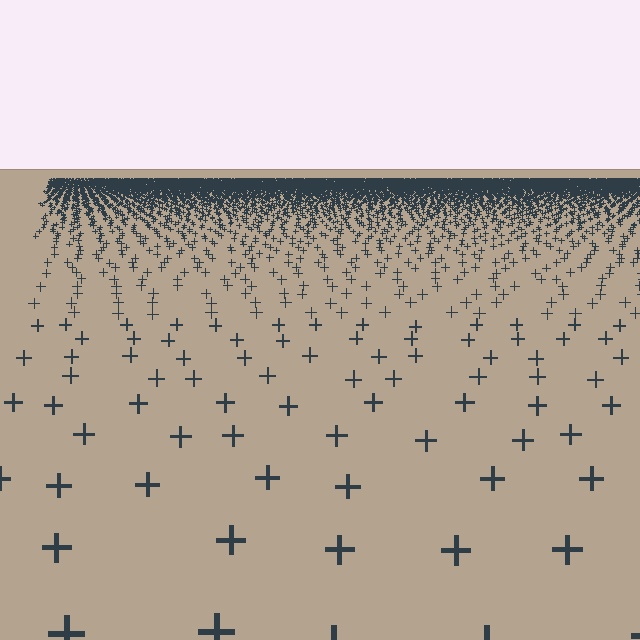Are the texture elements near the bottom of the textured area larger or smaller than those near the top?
Larger. Near the bottom, elements are closer to the viewer and appear at a bigger on-screen size.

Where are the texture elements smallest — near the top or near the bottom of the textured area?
Near the top.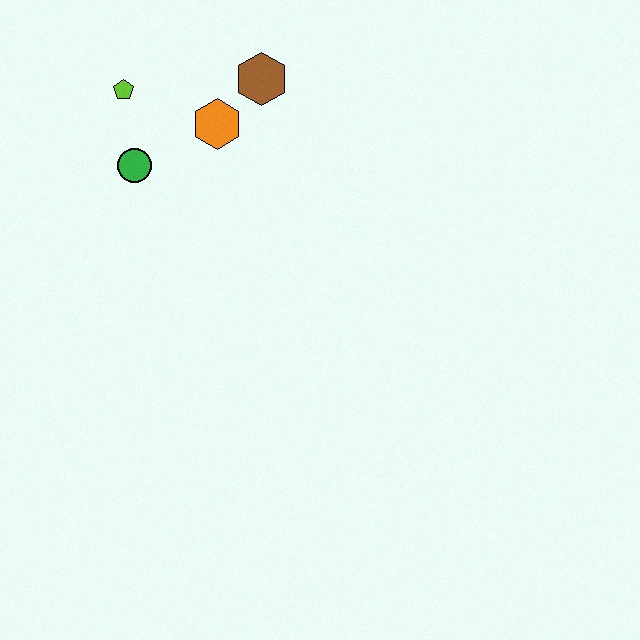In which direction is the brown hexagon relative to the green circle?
The brown hexagon is to the right of the green circle.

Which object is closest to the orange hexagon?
The brown hexagon is closest to the orange hexagon.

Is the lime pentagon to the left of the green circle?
Yes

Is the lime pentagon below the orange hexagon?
No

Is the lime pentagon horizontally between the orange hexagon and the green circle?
No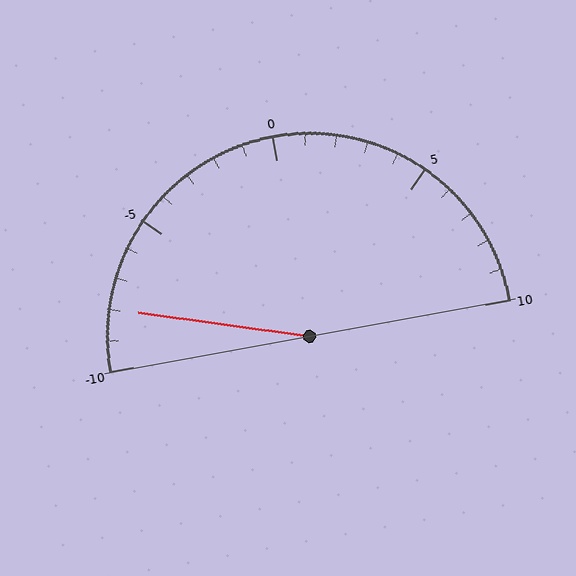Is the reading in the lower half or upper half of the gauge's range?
The reading is in the lower half of the range (-10 to 10).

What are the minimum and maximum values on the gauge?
The gauge ranges from -10 to 10.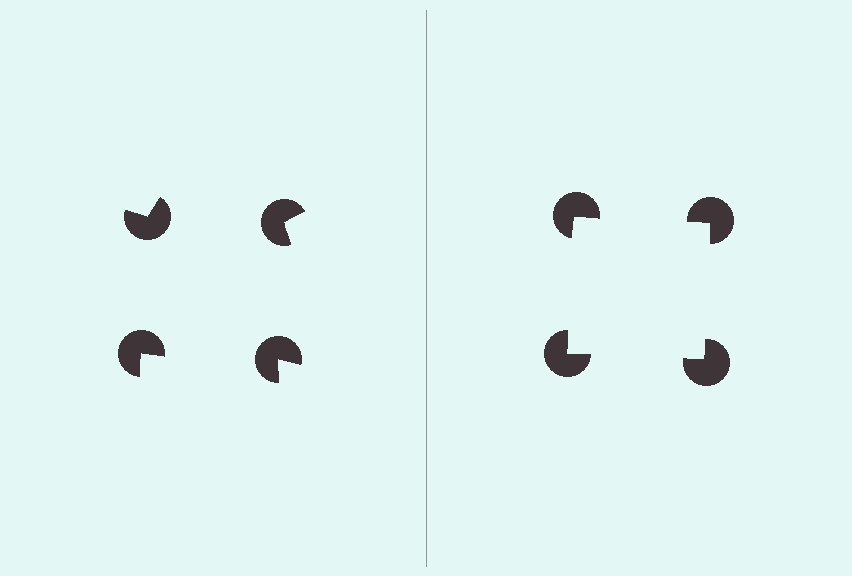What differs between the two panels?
The pac-man discs are positioned identically on both sides; only the wedge orientations differ. On the right they align to a square; on the left they are misaligned.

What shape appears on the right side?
An illusory square.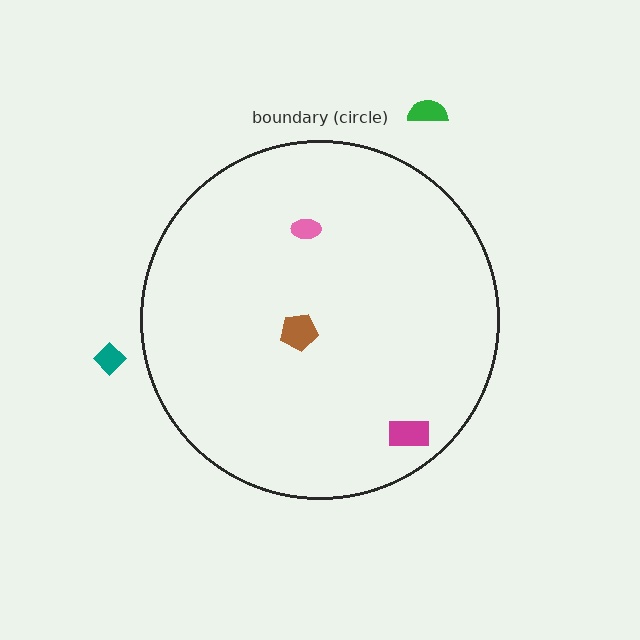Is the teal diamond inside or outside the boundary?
Outside.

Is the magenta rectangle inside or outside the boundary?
Inside.